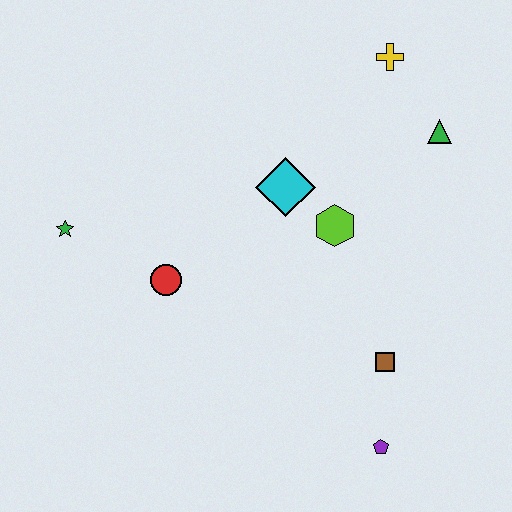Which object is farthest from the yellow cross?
The purple pentagon is farthest from the yellow cross.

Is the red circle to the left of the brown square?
Yes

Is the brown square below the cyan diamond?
Yes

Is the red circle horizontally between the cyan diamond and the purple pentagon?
No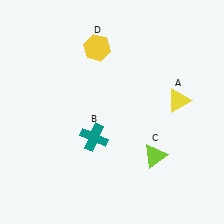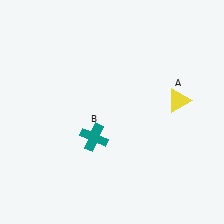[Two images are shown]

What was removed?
The lime triangle (C), the yellow hexagon (D) were removed in Image 2.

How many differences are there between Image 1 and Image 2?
There are 2 differences between the two images.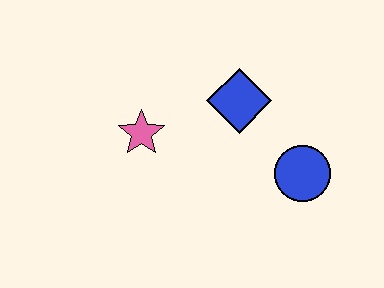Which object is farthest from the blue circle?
The pink star is farthest from the blue circle.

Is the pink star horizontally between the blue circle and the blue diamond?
No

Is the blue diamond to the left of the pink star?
No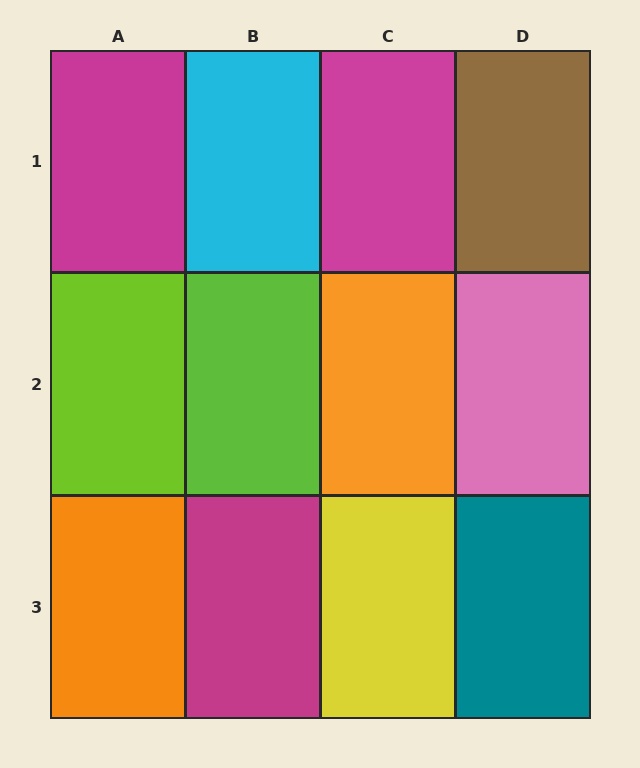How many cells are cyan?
1 cell is cyan.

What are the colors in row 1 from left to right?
Magenta, cyan, magenta, brown.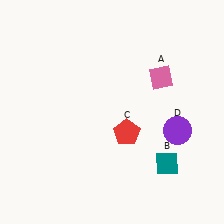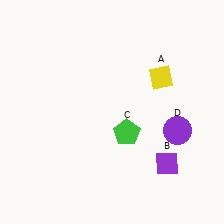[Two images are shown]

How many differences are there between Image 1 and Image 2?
There are 3 differences between the two images.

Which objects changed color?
A changed from pink to yellow. B changed from teal to purple. C changed from red to green.